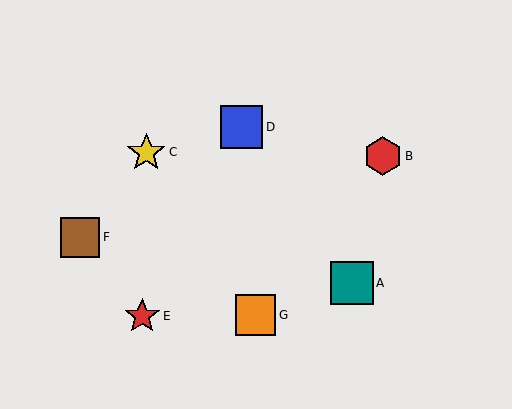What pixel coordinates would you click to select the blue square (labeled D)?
Click at (241, 127) to select the blue square D.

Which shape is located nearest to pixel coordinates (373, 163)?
The red hexagon (labeled B) at (383, 156) is nearest to that location.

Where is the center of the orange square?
The center of the orange square is at (256, 315).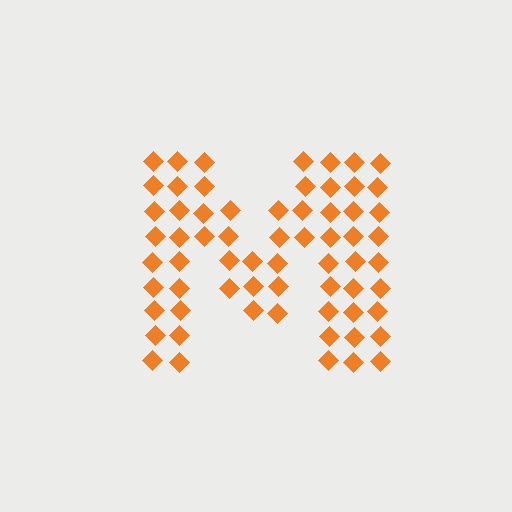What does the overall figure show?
The overall figure shows the letter M.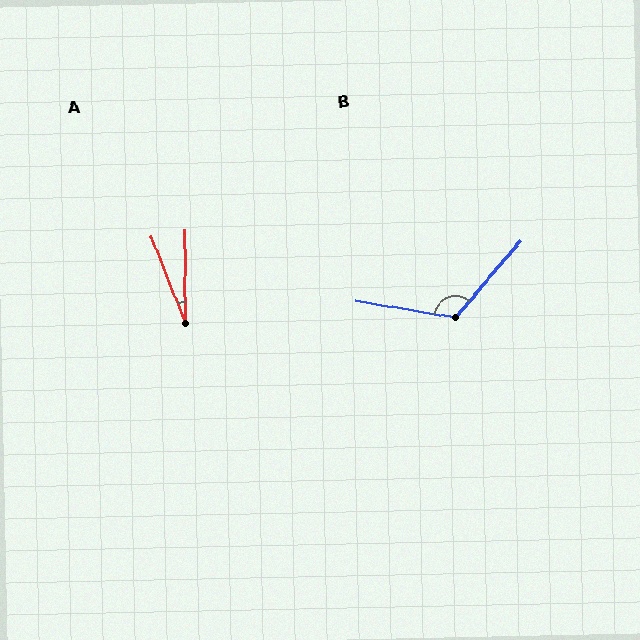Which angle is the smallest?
A, at approximately 21 degrees.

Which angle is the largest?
B, at approximately 121 degrees.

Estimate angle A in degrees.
Approximately 21 degrees.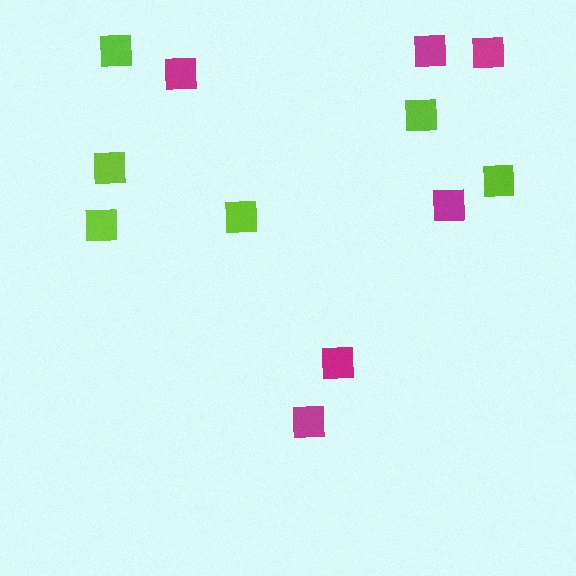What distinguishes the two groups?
There are 2 groups: one group of magenta squares (6) and one group of lime squares (6).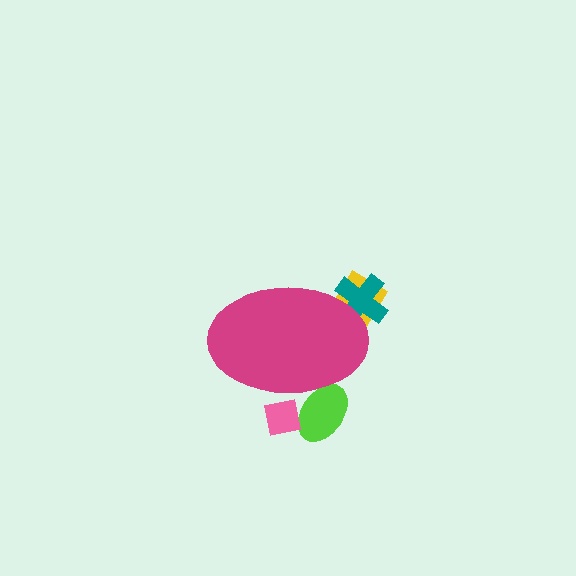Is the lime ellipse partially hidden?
Yes, the lime ellipse is partially hidden behind the magenta ellipse.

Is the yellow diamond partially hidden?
Yes, the yellow diamond is partially hidden behind the magenta ellipse.